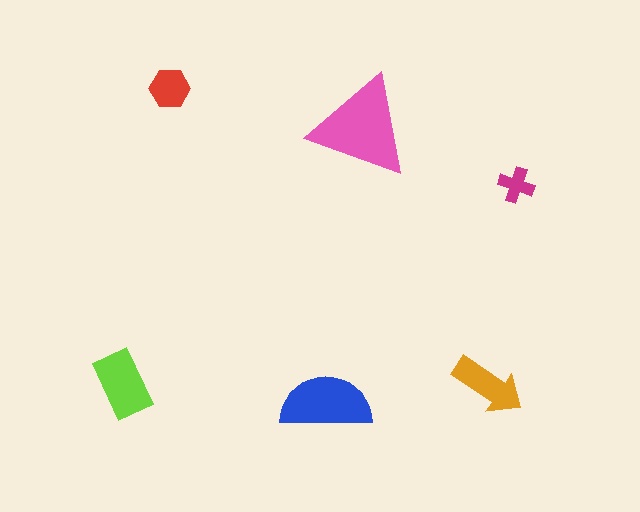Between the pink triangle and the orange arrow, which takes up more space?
The pink triangle.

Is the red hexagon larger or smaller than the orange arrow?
Smaller.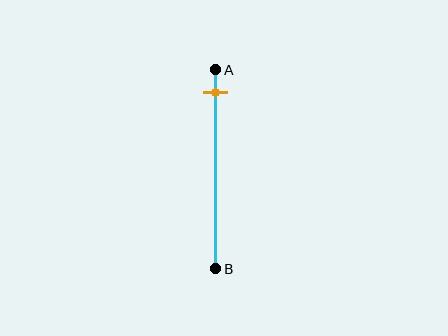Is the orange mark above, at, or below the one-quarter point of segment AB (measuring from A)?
The orange mark is above the one-quarter point of segment AB.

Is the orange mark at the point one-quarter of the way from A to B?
No, the mark is at about 10% from A, not at the 25% one-quarter point.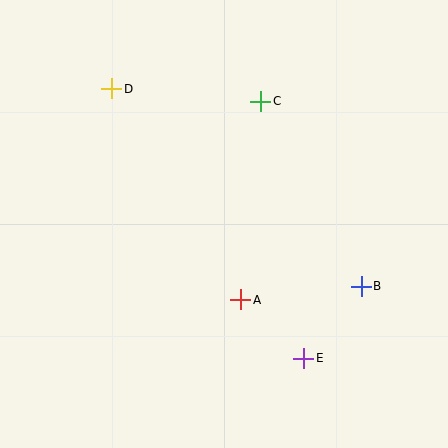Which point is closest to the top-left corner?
Point D is closest to the top-left corner.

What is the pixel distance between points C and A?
The distance between C and A is 199 pixels.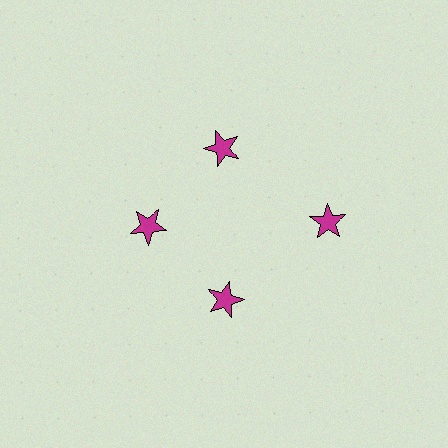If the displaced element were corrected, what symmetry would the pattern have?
It would have 4-fold rotational symmetry — the pattern would map onto itself every 90 degrees.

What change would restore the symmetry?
The symmetry would be restored by moving it inward, back onto the ring so that all 4 stars sit at equal angles and equal distance from the center.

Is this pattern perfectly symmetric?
No. The 4 magenta stars are arranged in a ring, but one element near the 3 o'clock position is pushed outward from the center, breaking the 4-fold rotational symmetry.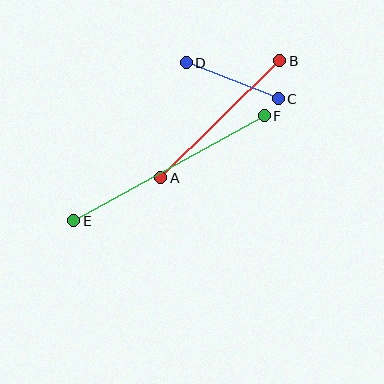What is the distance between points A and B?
The distance is approximately 167 pixels.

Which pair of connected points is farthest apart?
Points E and F are farthest apart.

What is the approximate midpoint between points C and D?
The midpoint is at approximately (232, 81) pixels.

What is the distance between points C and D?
The distance is approximately 99 pixels.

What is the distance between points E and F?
The distance is approximately 217 pixels.